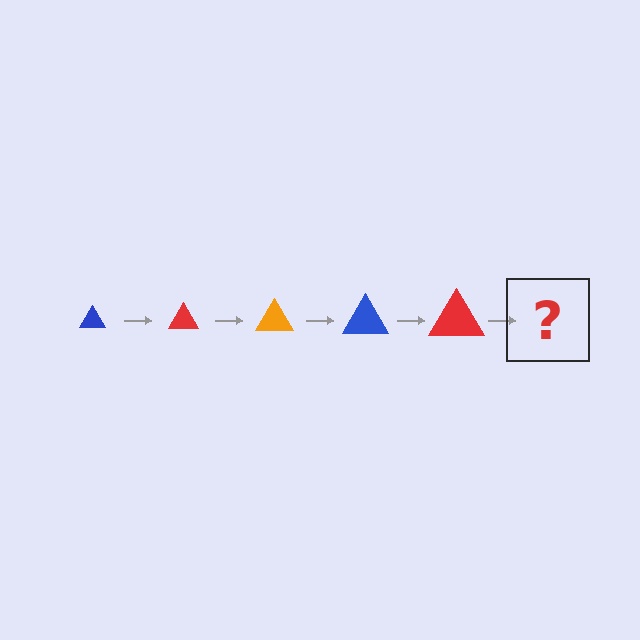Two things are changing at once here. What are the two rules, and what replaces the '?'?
The two rules are that the triangle grows larger each step and the color cycles through blue, red, and orange. The '?' should be an orange triangle, larger than the previous one.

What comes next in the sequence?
The next element should be an orange triangle, larger than the previous one.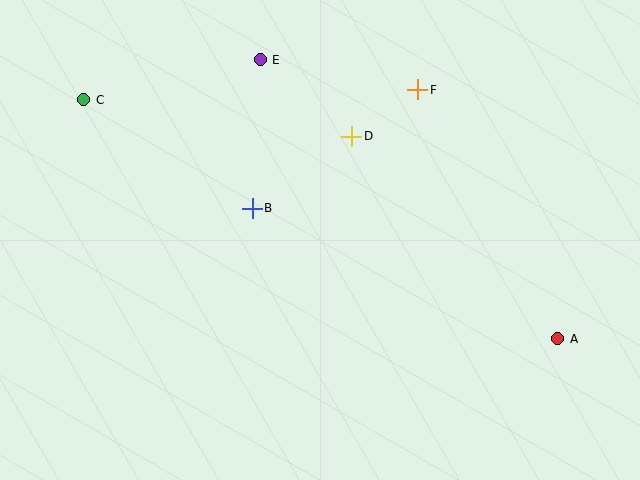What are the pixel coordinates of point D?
Point D is at (352, 136).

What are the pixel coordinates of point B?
Point B is at (252, 208).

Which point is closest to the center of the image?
Point B at (252, 208) is closest to the center.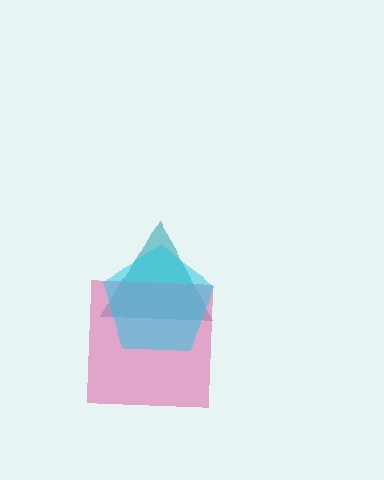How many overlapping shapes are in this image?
There are 3 overlapping shapes in the image.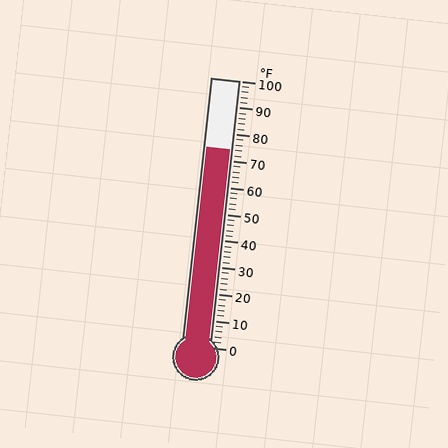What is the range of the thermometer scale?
The thermometer scale ranges from 0°F to 100°F.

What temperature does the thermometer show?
The thermometer shows approximately 74°F.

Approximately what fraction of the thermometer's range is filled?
The thermometer is filled to approximately 75% of its range.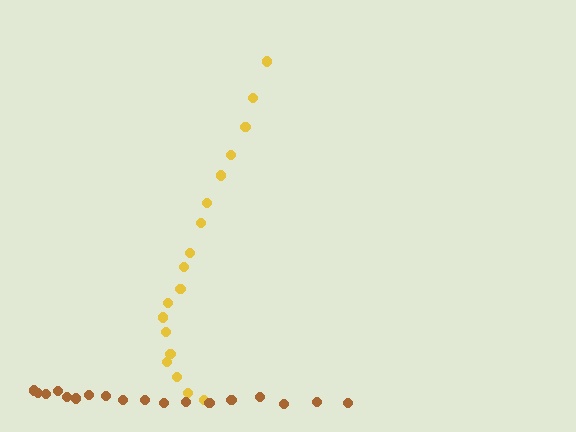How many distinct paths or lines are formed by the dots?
There are 2 distinct paths.